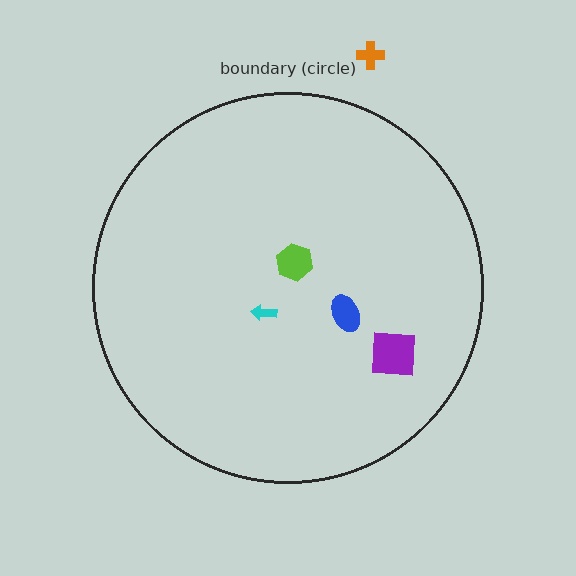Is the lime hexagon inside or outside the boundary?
Inside.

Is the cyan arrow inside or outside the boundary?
Inside.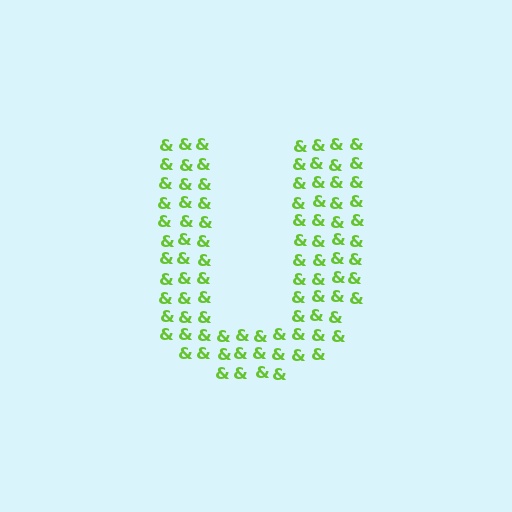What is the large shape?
The large shape is the letter U.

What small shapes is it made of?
It is made of small ampersands.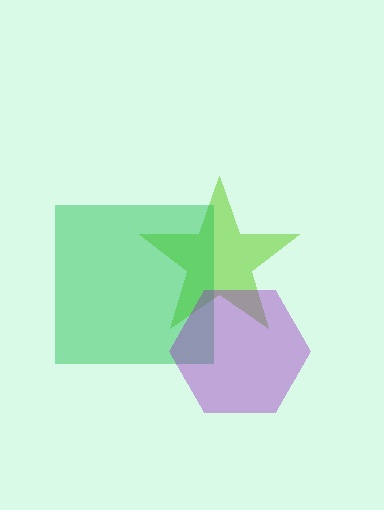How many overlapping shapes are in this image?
There are 3 overlapping shapes in the image.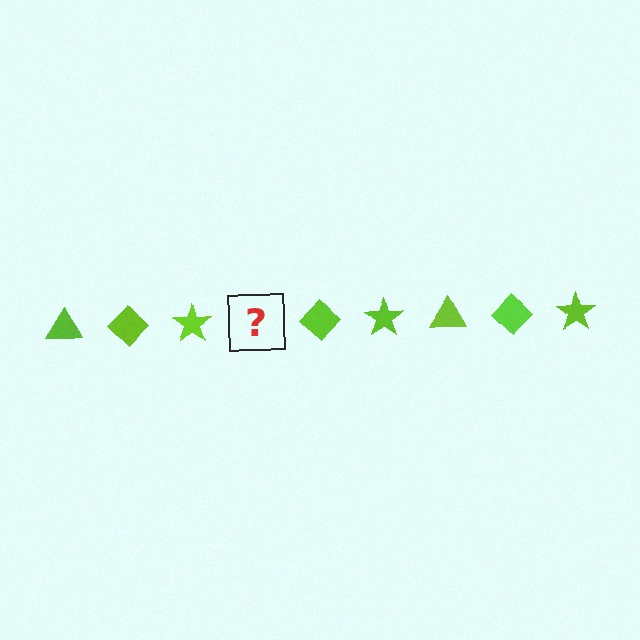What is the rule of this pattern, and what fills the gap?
The rule is that the pattern cycles through triangle, diamond, star shapes in lime. The gap should be filled with a lime triangle.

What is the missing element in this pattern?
The missing element is a lime triangle.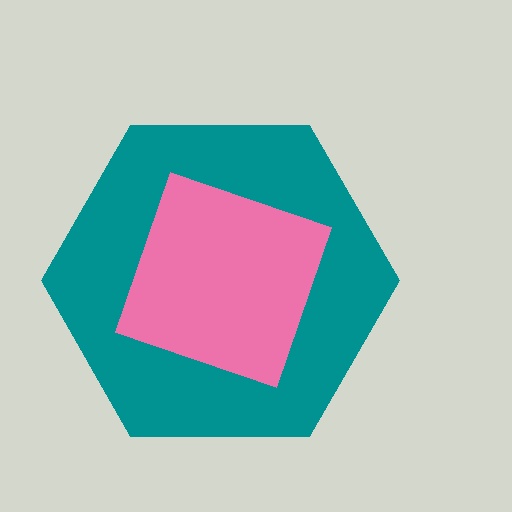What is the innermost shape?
The pink diamond.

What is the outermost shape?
The teal hexagon.